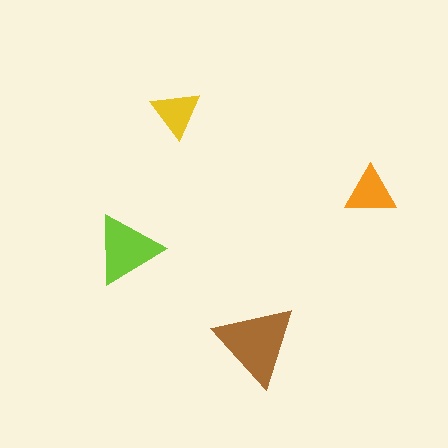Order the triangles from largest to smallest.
the brown one, the lime one, the orange one, the yellow one.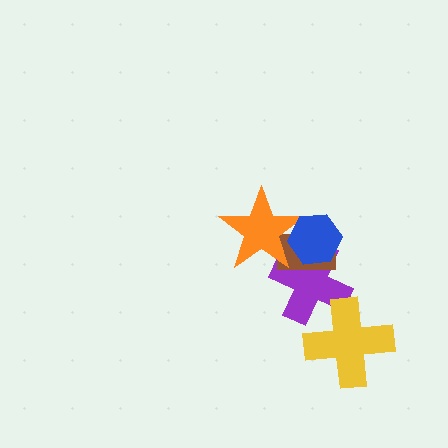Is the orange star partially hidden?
Yes, it is partially covered by another shape.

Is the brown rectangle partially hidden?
Yes, it is partially covered by another shape.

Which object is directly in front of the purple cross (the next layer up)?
The yellow cross is directly in front of the purple cross.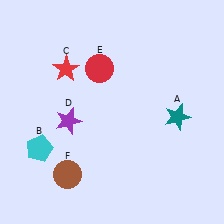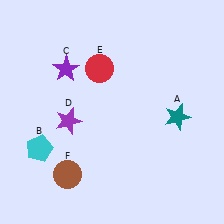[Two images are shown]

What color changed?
The star (C) changed from red in Image 1 to purple in Image 2.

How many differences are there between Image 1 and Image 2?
There is 1 difference between the two images.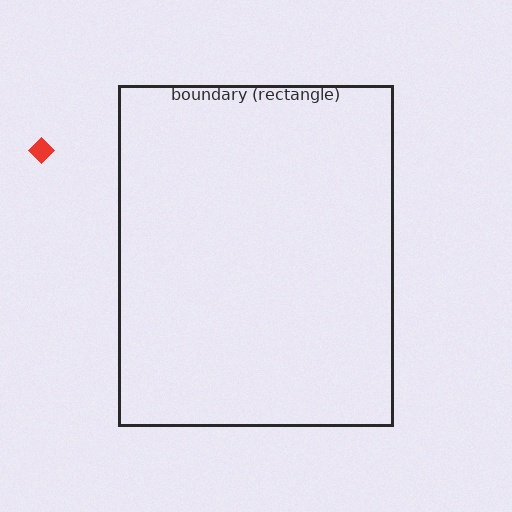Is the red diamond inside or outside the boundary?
Outside.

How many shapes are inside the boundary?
0 inside, 1 outside.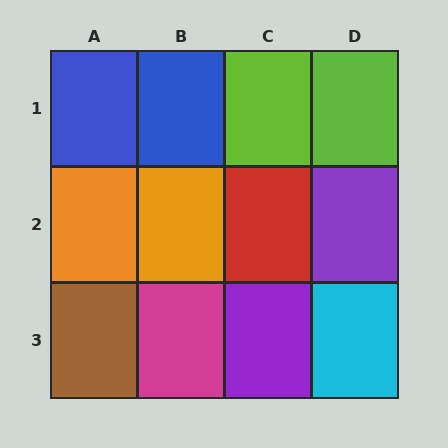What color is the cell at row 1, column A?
Blue.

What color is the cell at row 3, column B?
Magenta.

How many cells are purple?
2 cells are purple.